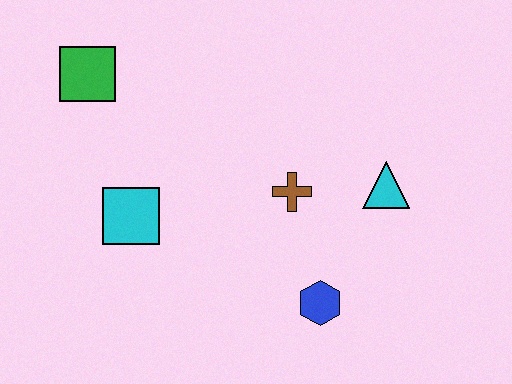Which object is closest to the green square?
The cyan square is closest to the green square.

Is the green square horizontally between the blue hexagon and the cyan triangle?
No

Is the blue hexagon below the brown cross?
Yes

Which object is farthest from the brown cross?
The green square is farthest from the brown cross.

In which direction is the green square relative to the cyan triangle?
The green square is to the left of the cyan triangle.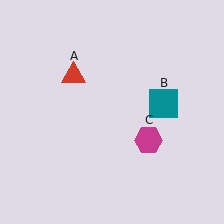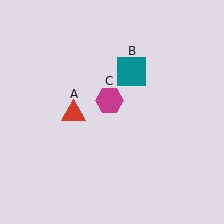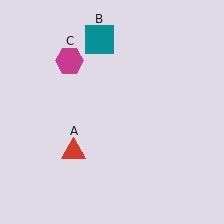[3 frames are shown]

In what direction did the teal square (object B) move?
The teal square (object B) moved up and to the left.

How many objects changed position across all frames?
3 objects changed position: red triangle (object A), teal square (object B), magenta hexagon (object C).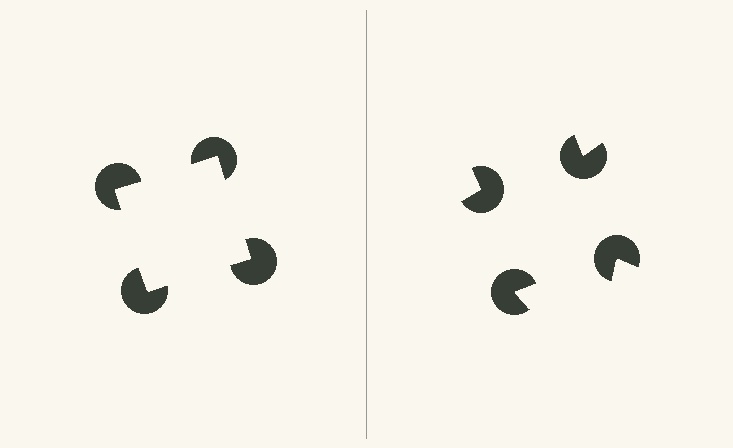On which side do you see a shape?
An illusory square appears on the left side. On the right side the wedge cuts are rotated, so no coherent shape forms.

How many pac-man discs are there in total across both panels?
8 — 4 on each side.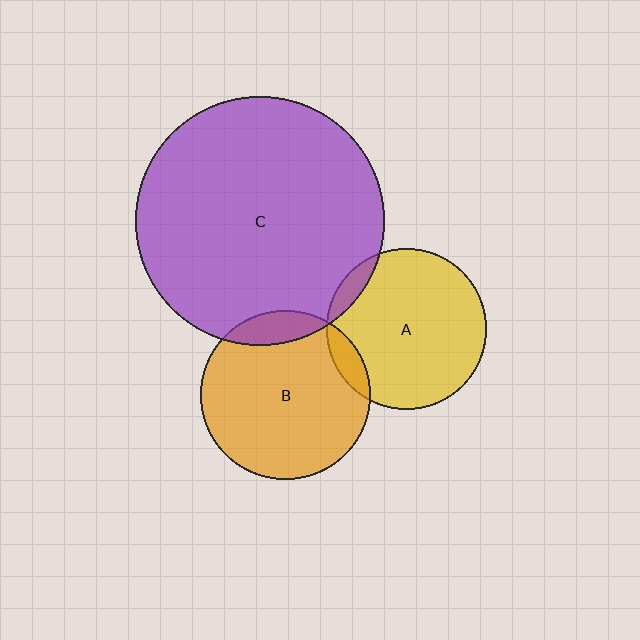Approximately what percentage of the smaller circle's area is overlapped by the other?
Approximately 10%.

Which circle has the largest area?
Circle C (purple).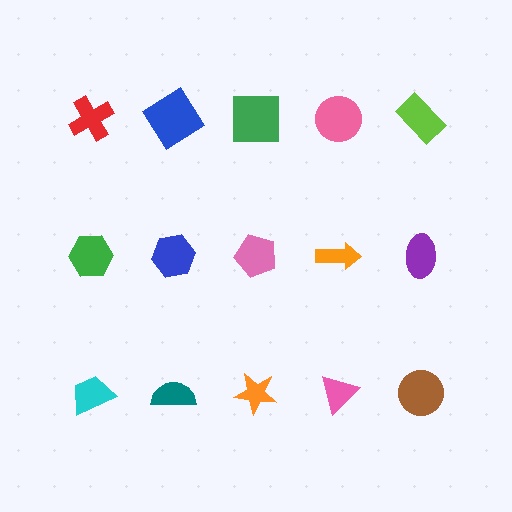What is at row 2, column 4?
An orange arrow.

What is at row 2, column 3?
A pink pentagon.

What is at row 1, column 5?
A lime rectangle.